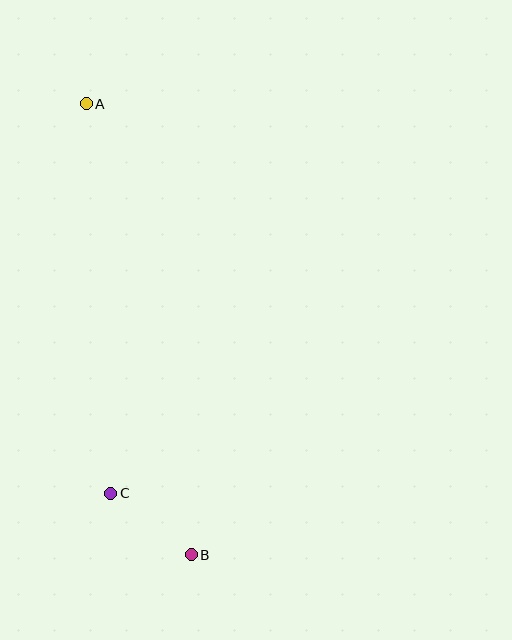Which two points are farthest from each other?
Points A and B are farthest from each other.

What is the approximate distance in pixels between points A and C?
The distance between A and C is approximately 390 pixels.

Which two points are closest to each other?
Points B and C are closest to each other.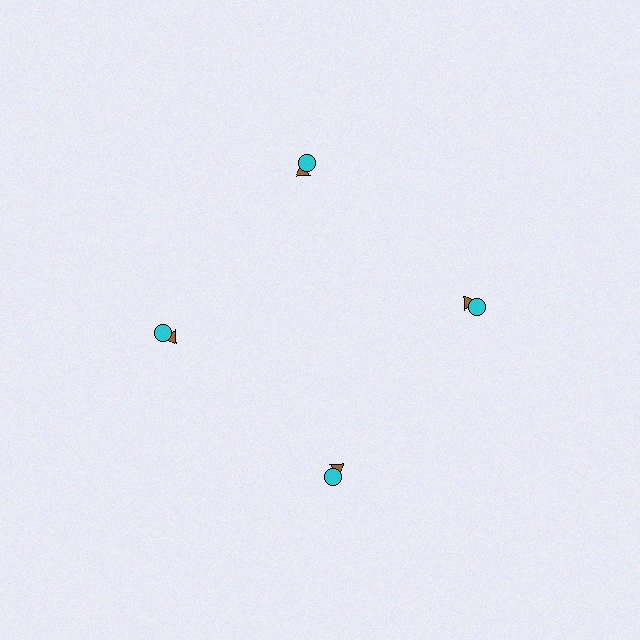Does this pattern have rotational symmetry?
Yes, this pattern has 4-fold rotational symmetry. It looks the same after rotating 90 degrees around the center.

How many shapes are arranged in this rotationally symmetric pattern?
There are 8 shapes, arranged in 4 groups of 2.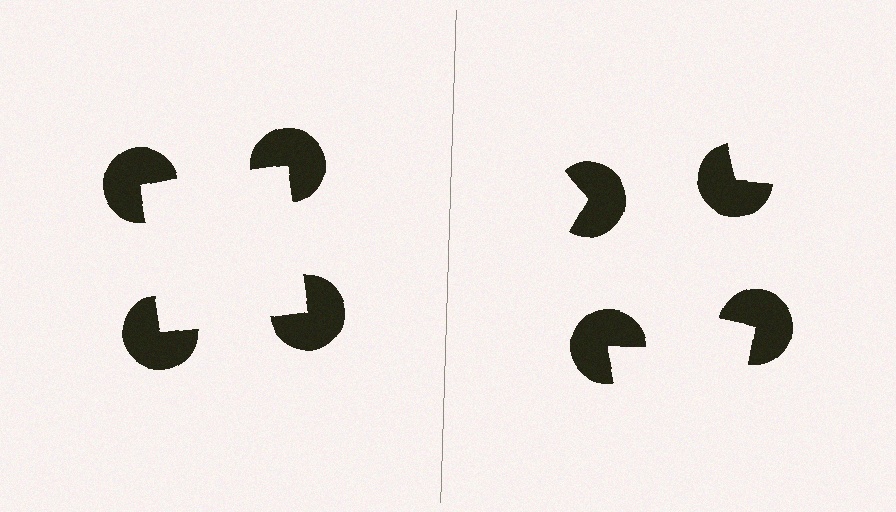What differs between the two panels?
The pac-man discs are positioned identically on both sides; only the wedge orientations differ. On the left they align to a square; on the right they are misaligned.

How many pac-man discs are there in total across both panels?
8 — 4 on each side.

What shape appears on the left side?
An illusory square.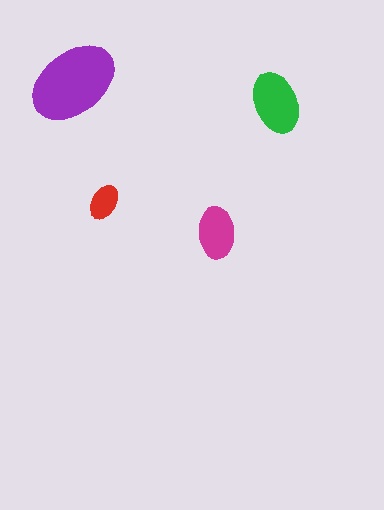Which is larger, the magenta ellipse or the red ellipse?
The magenta one.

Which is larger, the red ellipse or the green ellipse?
The green one.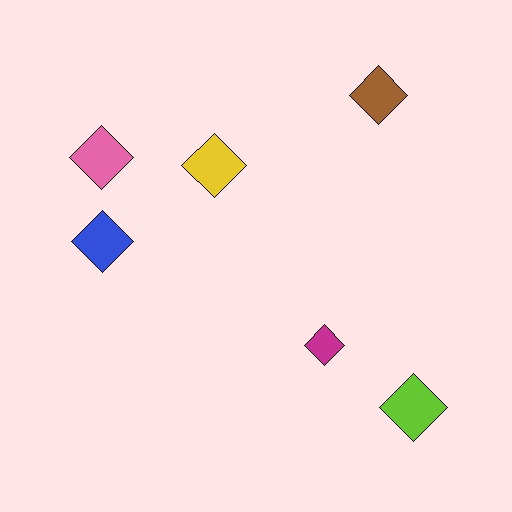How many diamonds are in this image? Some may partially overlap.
There are 6 diamonds.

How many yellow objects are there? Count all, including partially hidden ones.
There is 1 yellow object.